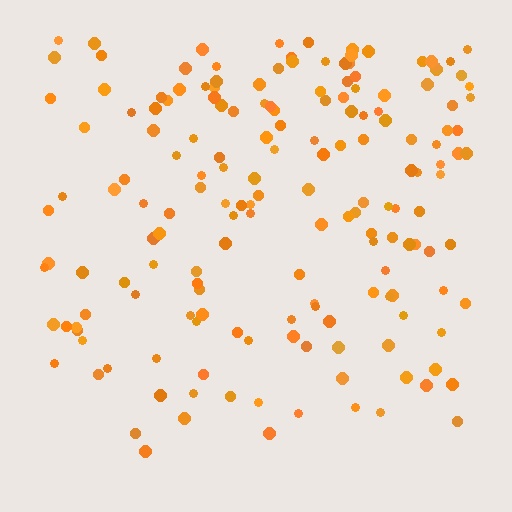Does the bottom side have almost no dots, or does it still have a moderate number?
Still a moderate number, just noticeably fewer than the top.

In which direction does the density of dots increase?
From bottom to top, with the top side densest.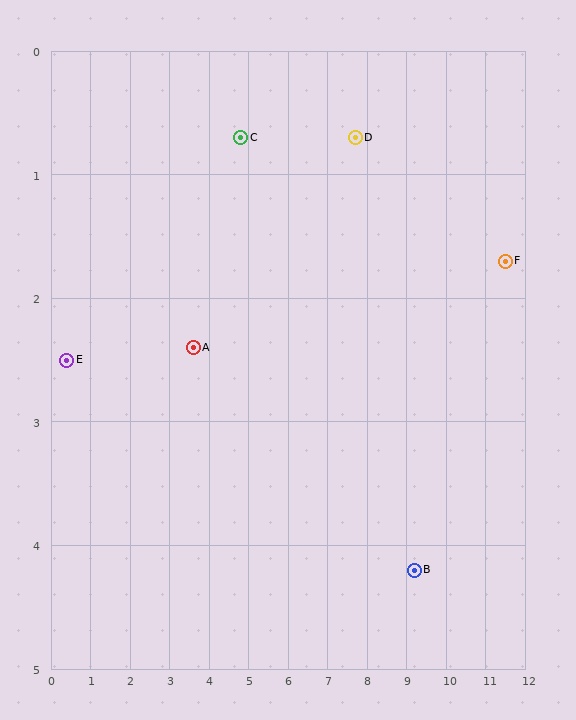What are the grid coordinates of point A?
Point A is at approximately (3.6, 2.4).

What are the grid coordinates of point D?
Point D is at approximately (7.7, 0.7).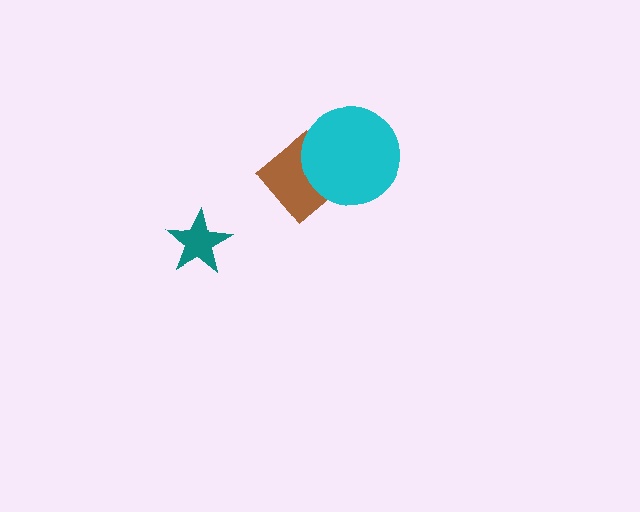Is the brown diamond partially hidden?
Yes, it is partially covered by another shape.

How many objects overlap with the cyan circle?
1 object overlaps with the cyan circle.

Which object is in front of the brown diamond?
The cyan circle is in front of the brown diamond.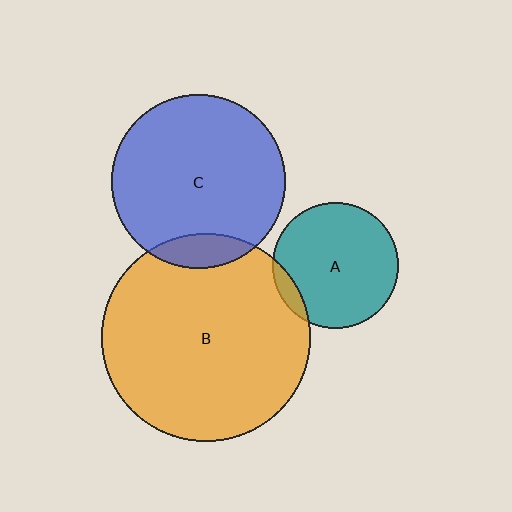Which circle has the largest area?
Circle B (orange).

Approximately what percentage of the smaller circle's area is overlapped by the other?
Approximately 10%.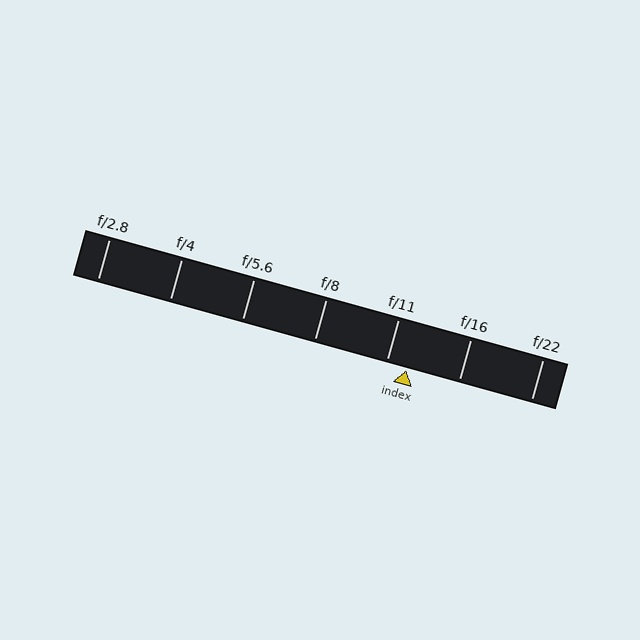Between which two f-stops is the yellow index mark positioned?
The index mark is between f/11 and f/16.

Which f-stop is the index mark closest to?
The index mark is closest to f/11.